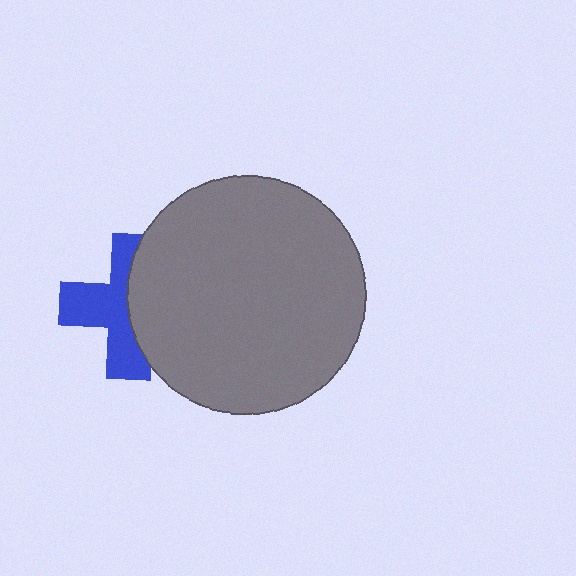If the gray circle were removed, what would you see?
You would see the complete blue cross.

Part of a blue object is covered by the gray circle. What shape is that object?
It is a cross.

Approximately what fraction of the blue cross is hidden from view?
Roughly 45% of the blue cross is hidden behind the gray circle.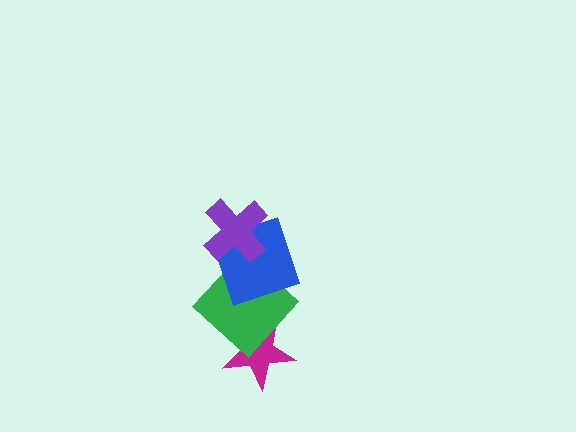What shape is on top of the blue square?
The purple cross is on top of the blue square.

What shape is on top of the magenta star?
The green diamond is on top of the magenta star.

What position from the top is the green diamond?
The green diamond is 3rd from the top.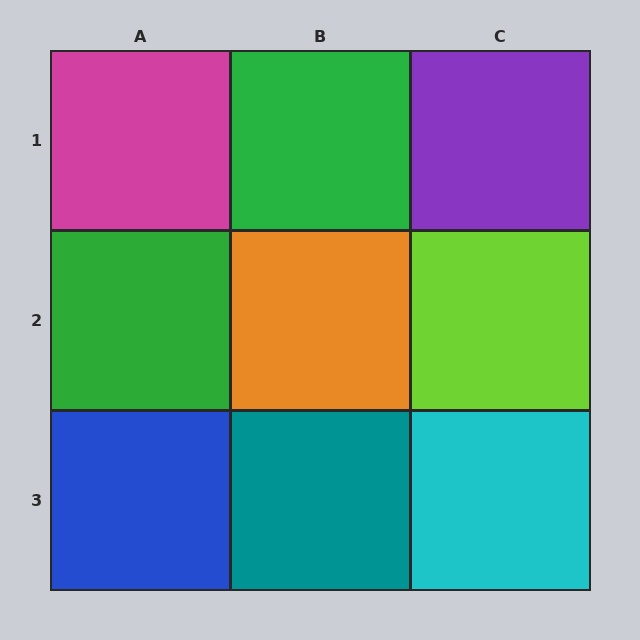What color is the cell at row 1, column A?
Magenta.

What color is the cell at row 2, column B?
Orange.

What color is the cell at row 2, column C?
Lime.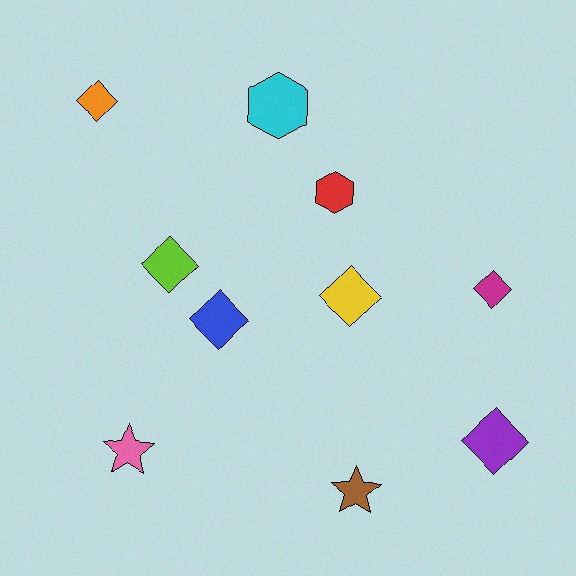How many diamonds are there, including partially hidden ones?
There are 6 diamonds.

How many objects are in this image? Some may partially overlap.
There are 10 objects.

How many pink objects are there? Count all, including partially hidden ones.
There is 1 pink object.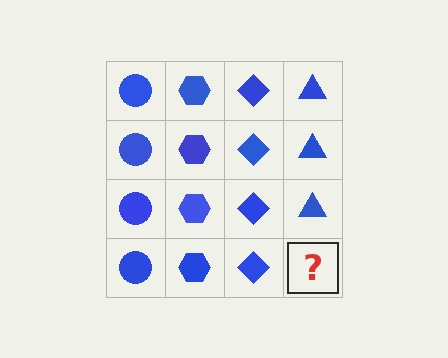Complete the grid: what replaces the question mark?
The question mark should be replaced with a blue triangle.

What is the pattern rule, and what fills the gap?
The rule is that each column has a consistent shape. The gap should be filled with a blue triangle.